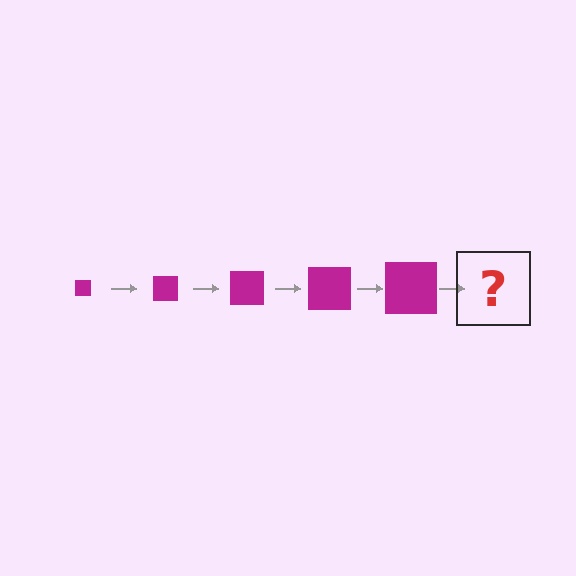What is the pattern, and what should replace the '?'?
The pattern is that the square gets progressively larger each step. The '?' should be a magenta square, larger than the previous one.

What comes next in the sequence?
The next element should be a magenta square, larger than the previous one.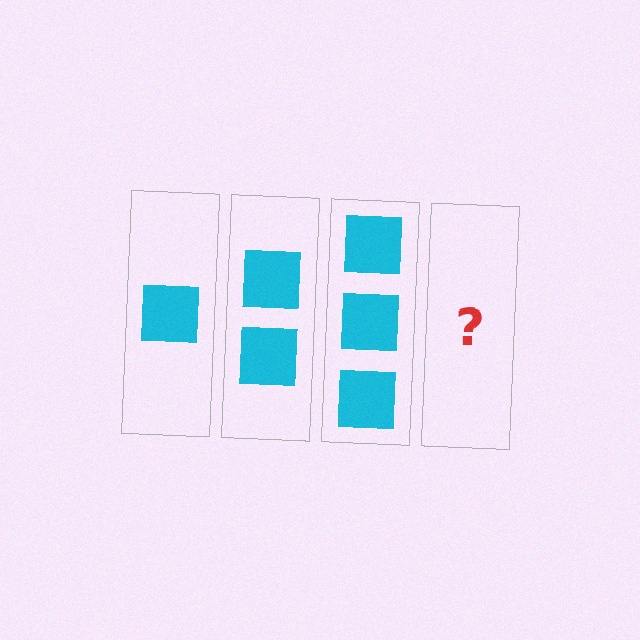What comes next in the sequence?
The next element should be 4 squares.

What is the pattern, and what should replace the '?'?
The pattern is that each step adds one more square. The '?' should be 4 squares.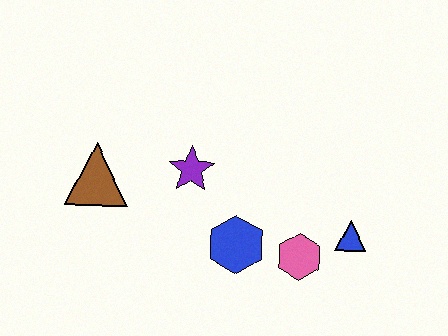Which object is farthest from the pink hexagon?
The brown triangle is farthest from the pink hexagon.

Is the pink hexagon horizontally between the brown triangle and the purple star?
No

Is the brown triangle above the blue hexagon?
Yes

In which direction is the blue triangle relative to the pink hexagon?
The blue triangle is to the right of the pink hexagon.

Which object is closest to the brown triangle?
The purple star is closest to the brown triangle.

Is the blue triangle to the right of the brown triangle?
Yes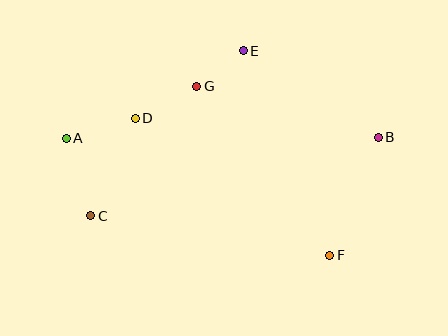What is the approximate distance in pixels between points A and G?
The distance between A and G is approximately 140 pixels.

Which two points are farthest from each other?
Points A and B are farthest from each other.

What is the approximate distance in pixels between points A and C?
The distance between A and C is approximately 81 pixels.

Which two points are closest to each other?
Points E and G are closest to each other.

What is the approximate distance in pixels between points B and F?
The distance between B and F is approximately 127 pixels.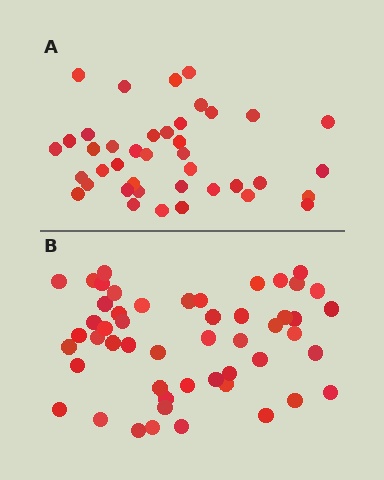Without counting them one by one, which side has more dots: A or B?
Region B (the bottom region) has more dots.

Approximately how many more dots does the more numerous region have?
Region B has roughly 12 or so more dots than region A.